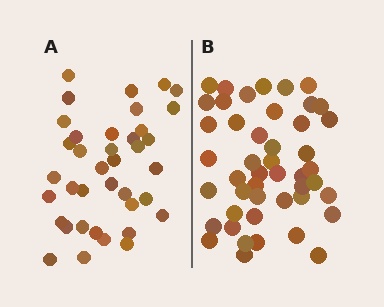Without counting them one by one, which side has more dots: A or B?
Region B (the right region) has more dots.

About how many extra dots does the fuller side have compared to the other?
Region B has roughly 8 or so more dots than region A.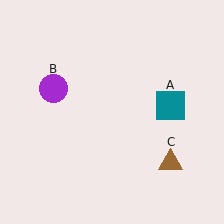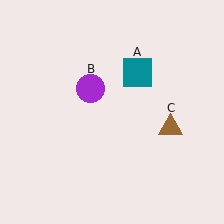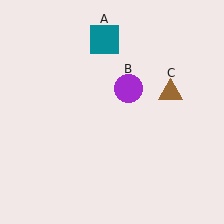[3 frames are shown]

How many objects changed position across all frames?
3 objects changed position: teal square (object A), purple circle (object B), brown triangle (object C).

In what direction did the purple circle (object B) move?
The purple circle (object B) moved right.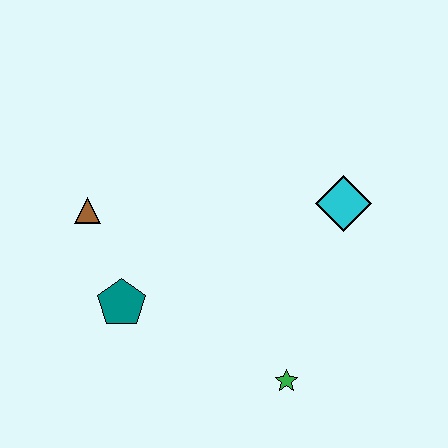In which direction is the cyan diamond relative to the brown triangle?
The cyan diamond is to the right of the brown triangle.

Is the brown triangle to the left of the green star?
Yes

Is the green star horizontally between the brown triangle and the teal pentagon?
No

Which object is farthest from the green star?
The brown triangle is farthest from the green star.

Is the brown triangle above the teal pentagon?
Yes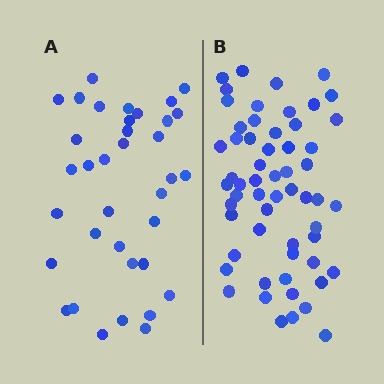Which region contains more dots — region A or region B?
Region B (the right region) has more dots.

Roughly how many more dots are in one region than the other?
Region B has approximately 20 more dots than region A.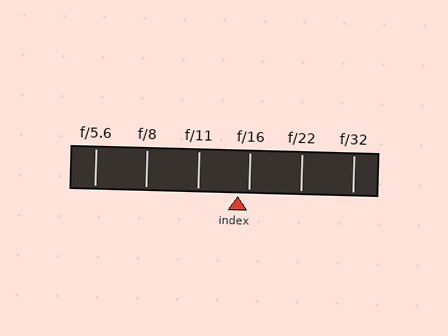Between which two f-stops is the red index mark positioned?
The index mark is between f/11 and f/16.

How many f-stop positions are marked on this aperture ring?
There are 6 f-stop positions marked.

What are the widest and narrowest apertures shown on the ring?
The widest aperture shown is f/5.6 and the narrowest is f/32.